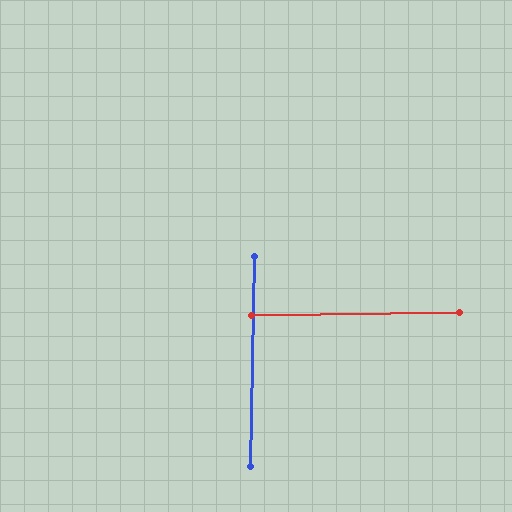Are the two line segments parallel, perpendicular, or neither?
Perpendicular — they meet at approximately 88°.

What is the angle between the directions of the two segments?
Approximately 88 degrees.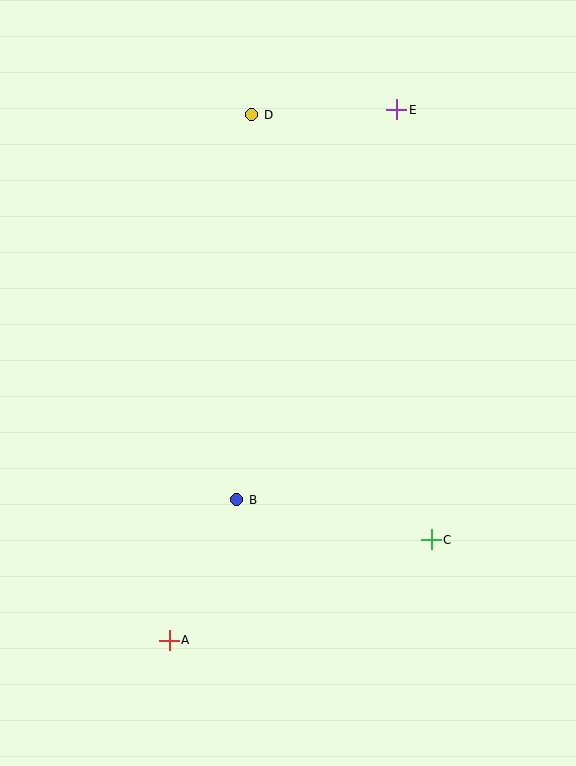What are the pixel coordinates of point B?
Point B is at (237, 500).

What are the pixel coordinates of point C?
Point C is at (431, 540).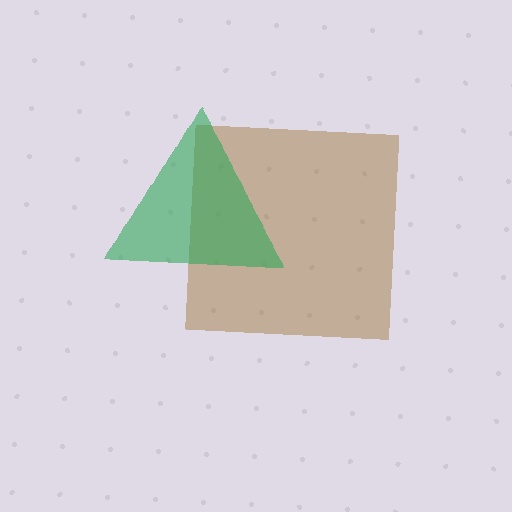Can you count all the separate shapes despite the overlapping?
Yes, there are 2 separate shapes.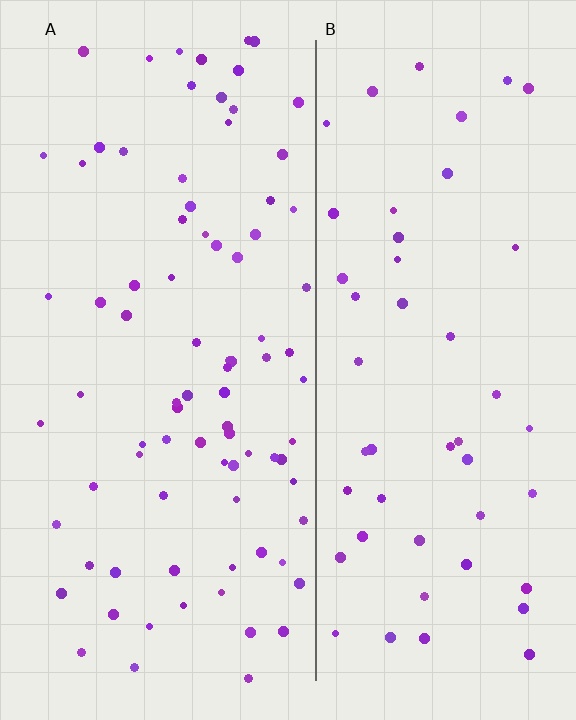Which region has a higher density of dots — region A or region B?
A (the left).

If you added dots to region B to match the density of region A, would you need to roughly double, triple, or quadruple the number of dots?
Approximately double.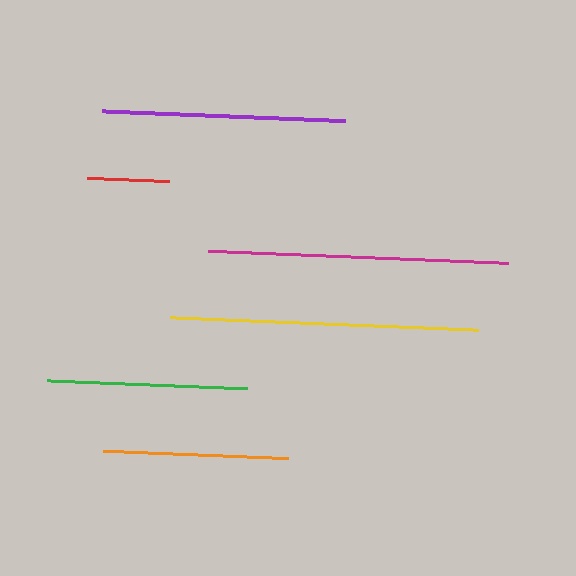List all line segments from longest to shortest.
From longest to shortest: yellow, magenta, purple, green, orange, red.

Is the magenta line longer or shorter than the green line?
The magenta line is longer than the green line.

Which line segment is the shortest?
The red line is the shortest at approximately 82 pixels.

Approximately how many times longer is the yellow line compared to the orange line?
The yellow line is approximately 1.7 times the length of the orange line.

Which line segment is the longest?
The yellow line is the longest at approximately 309 pixels.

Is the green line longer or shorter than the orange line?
The green line is longer than the orange line.